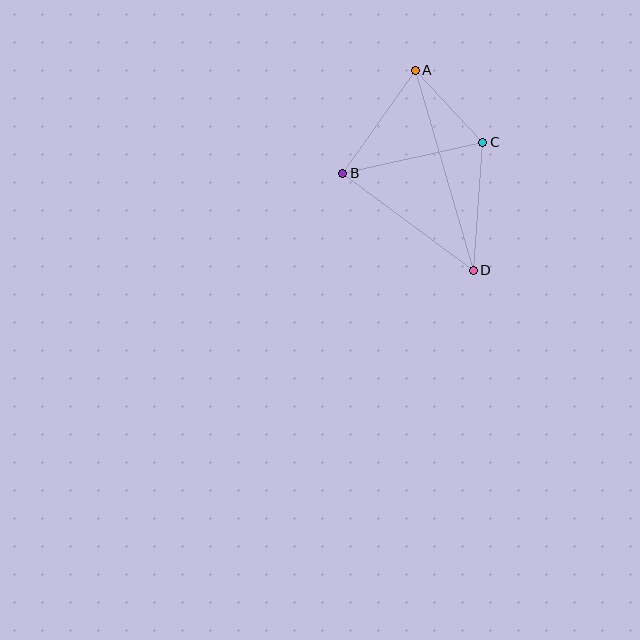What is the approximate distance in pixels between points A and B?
The distance between A and B is approximately 126 pixels.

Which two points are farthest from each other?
Points A and D are farthest from each other.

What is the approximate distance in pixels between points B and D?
The distance between B and D is approximately 163 pixels.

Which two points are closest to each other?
Points A and C are closest to each other.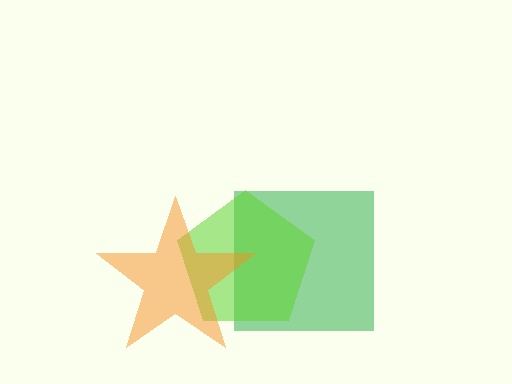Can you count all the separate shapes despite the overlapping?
Yes, there are 3 separate shapes.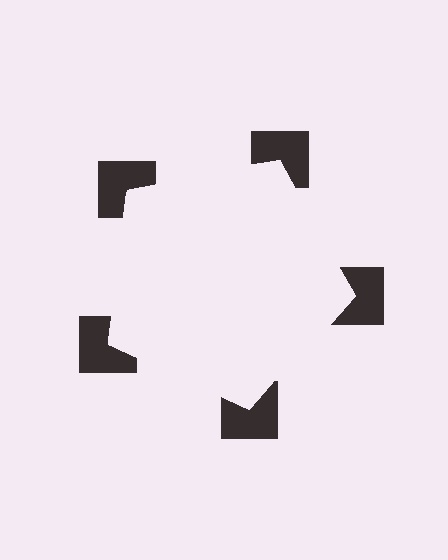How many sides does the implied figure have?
5 sides.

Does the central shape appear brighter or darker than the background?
It typically appears slightly brighter than the background, even though no actual brightness change is drawn.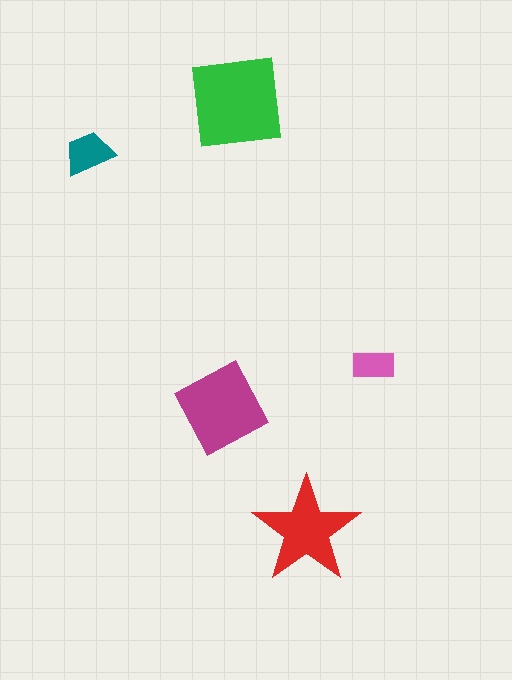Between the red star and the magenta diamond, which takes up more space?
The magenta diamond.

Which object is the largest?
The green square.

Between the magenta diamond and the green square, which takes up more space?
The green square.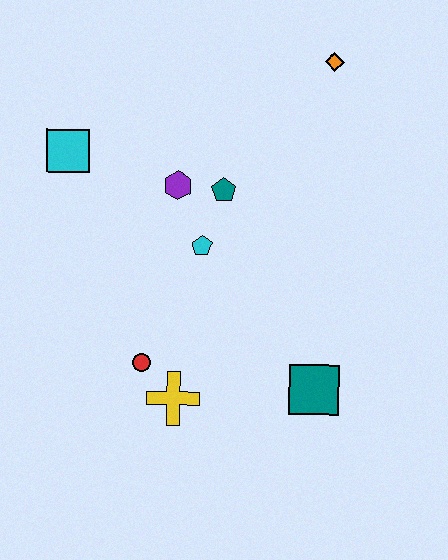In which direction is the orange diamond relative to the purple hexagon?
The orange diamond is to the right of the purple hexagon.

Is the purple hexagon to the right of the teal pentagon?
No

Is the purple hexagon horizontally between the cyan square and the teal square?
Yes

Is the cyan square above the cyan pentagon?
Yes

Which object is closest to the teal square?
The yellow cross is closest to the teal square.